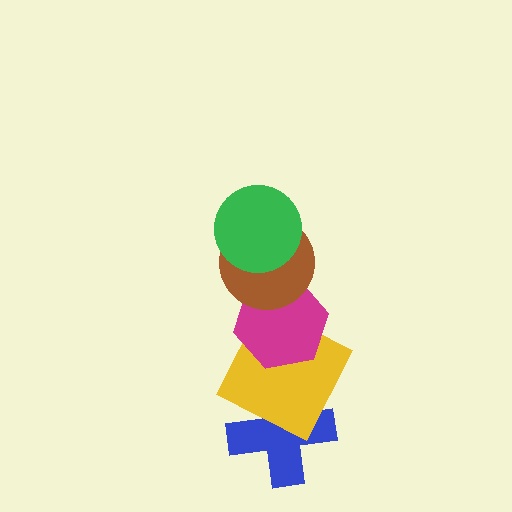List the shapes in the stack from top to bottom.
From top to bottom: the green circle, the brown circle, the magenta hexagon, the yellow square, the blue cross.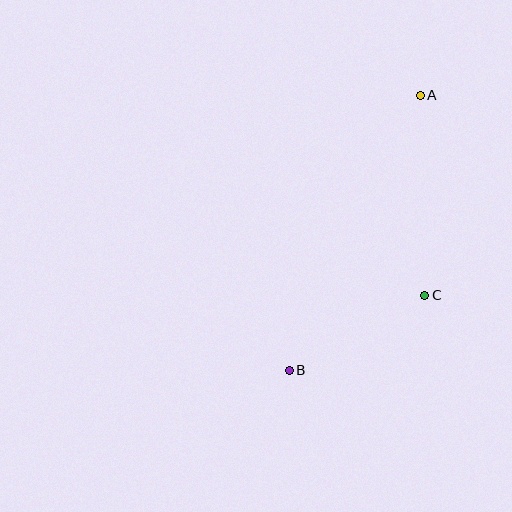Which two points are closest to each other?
Points B and C are closest to each other.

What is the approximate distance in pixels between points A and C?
The distance between A and C is approximately 200 pixels.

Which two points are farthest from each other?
Points A and B are farthest from each other.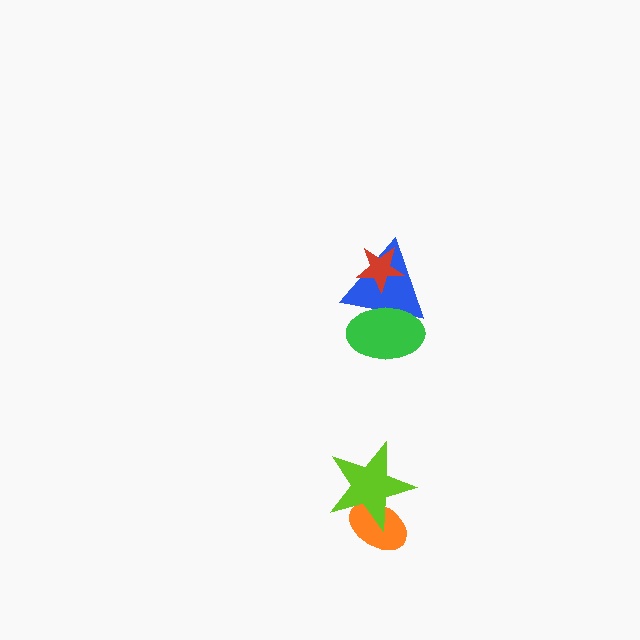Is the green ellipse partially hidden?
No, no other shape covers it.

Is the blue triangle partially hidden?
Yes, it is partially covered by another shape.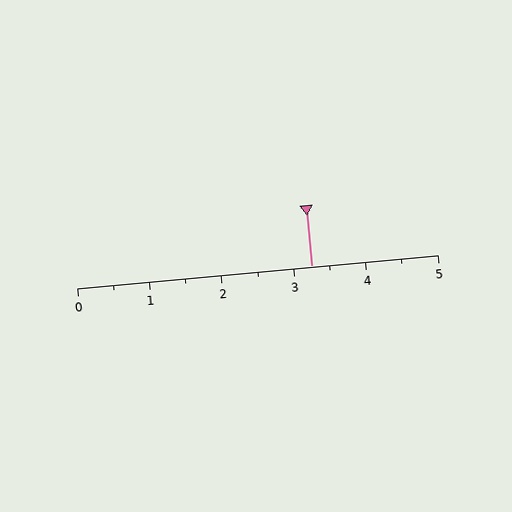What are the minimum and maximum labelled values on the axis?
The axis runs from 0 to 5.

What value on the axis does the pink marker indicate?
The marker indicates approximately 3.2.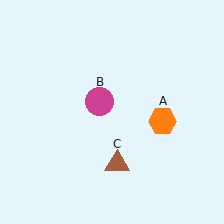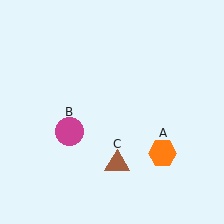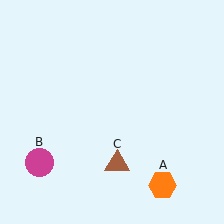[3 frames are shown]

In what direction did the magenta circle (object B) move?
The magenta circle (object B) moved down and to the left.